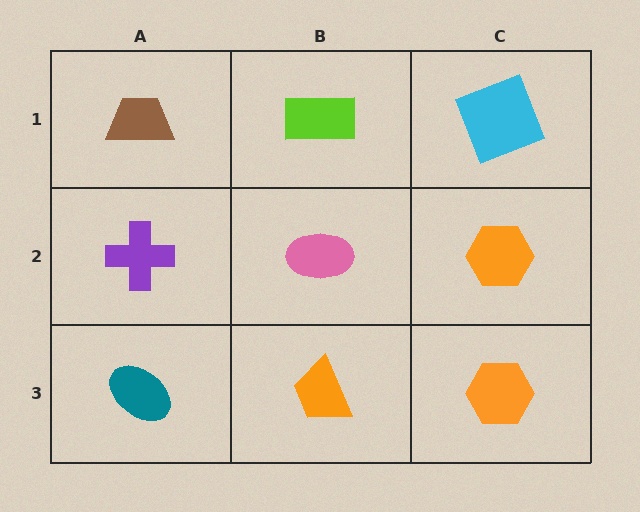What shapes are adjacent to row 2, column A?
A brown trapezoid (row 1, column A), a teal ellipse (row 3, column A), a pink ellipse (row 2, column B).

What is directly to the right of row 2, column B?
An orange hexagon.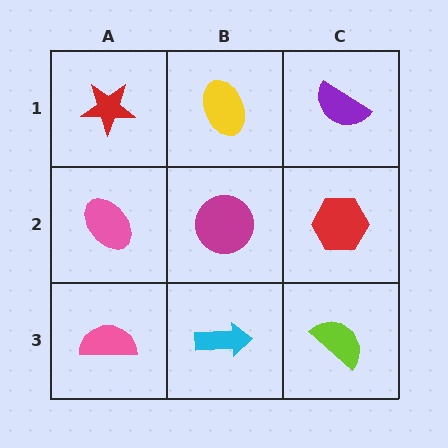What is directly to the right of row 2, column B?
A red hexagon.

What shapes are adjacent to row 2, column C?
A purple semicircle (row 1, column C), a lime semicircle (row 3, column C), a magenta circle (row 2, column B).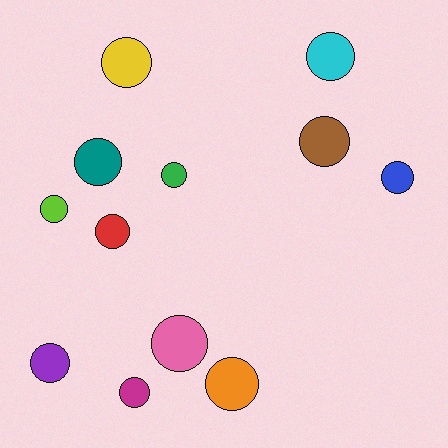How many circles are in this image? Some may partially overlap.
There are 12 circles.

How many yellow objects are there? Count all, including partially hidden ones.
There is 1 yellow object.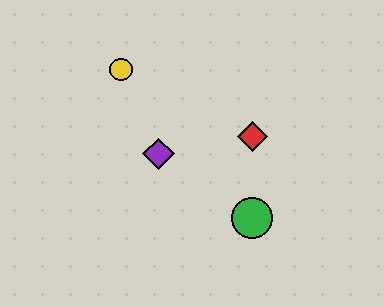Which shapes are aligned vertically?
The red diamond, the blue diamond, the green circle are aligned vertically.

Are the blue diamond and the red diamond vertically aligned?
Yes, both are at x≈252.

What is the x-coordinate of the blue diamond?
The blue diamond is at x≈252.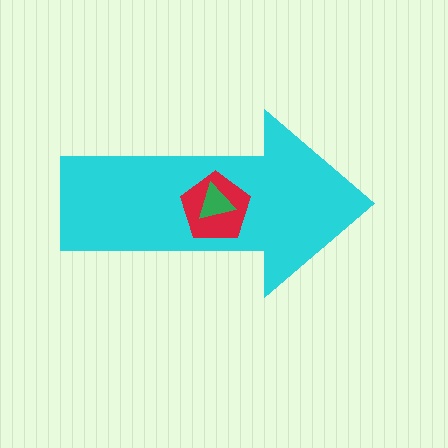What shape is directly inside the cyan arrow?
The red pentagon.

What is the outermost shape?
The cyan arrow.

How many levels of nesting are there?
3.